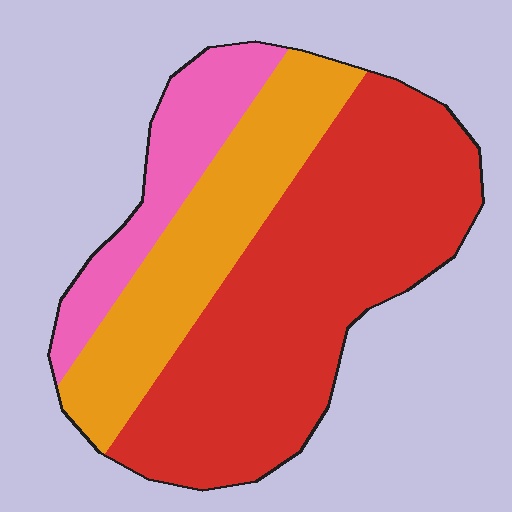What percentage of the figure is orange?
Orange covers 28% of the figure.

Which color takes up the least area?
Pink, at roughly 15%.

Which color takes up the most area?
Red, at roughly 55%.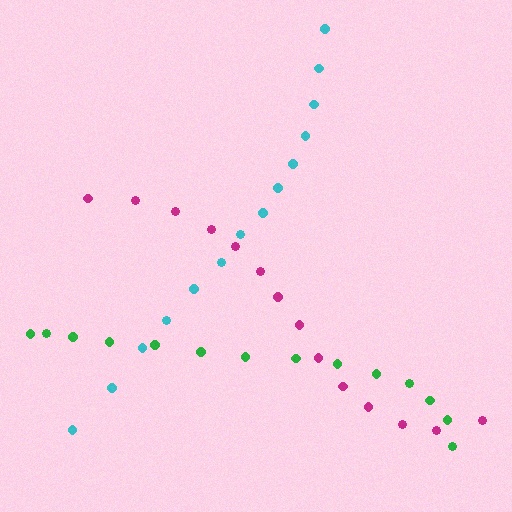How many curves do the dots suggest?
There are 3 distinct paths.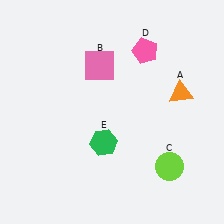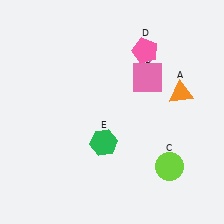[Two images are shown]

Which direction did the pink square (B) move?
The pink square (B) moved right.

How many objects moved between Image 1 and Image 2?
1 object moved between the two images.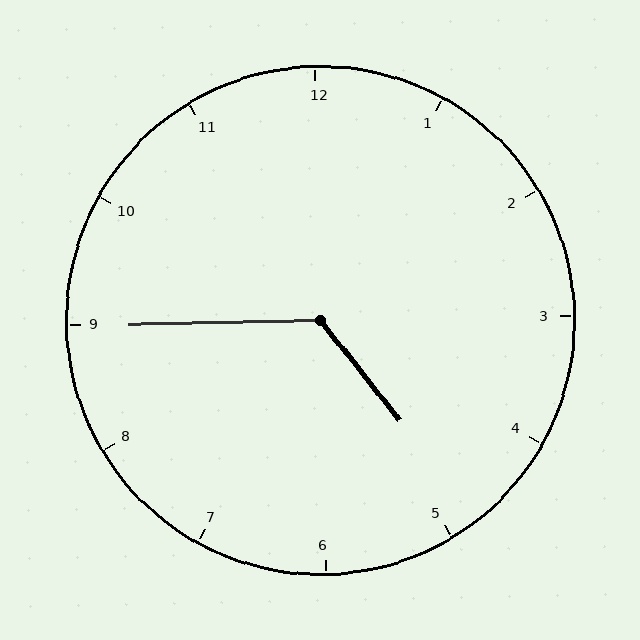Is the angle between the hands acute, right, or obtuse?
It is obtuse.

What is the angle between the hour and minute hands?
Approximately 128 degrees.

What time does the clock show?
4:45.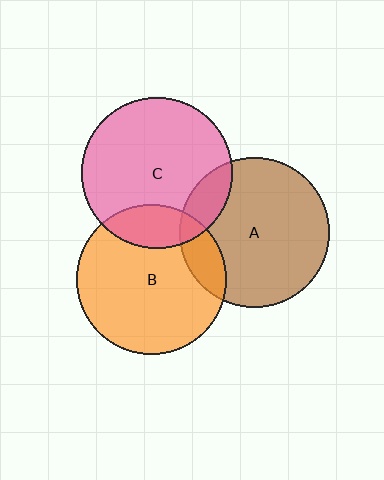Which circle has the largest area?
Circle C (pink).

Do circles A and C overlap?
Yes.